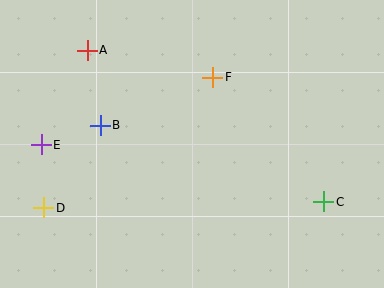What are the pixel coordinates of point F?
Point F is at (213, 77).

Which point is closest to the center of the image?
Point F at (213, 77) is closest to the center.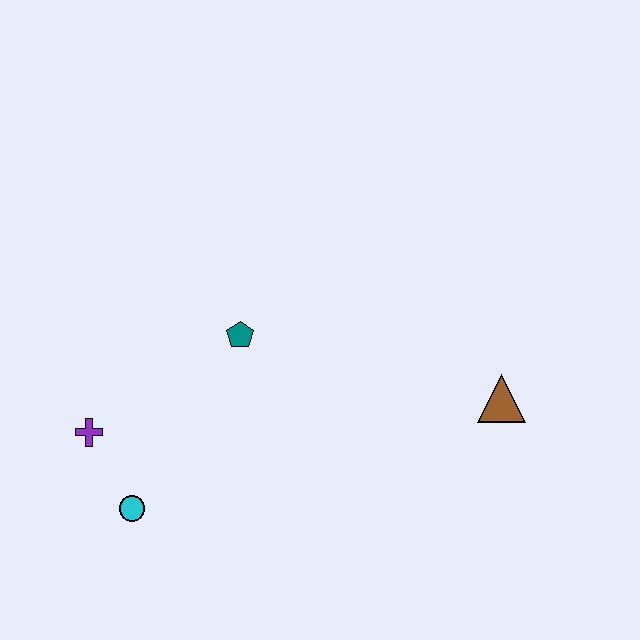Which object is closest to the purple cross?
The cyan circle is closest to the purple cross.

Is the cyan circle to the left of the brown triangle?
Yes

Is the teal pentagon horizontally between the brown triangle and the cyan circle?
Yes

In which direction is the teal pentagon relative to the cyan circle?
The teal pentagon is above the cyan circle.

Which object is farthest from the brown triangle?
The purple cross is farthest from the brown triangle.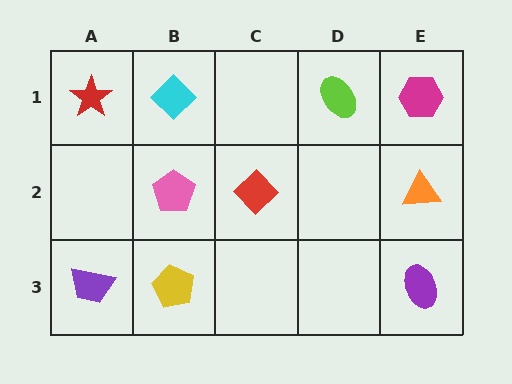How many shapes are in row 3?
3 shapes.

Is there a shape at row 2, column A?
No, that cell is empty.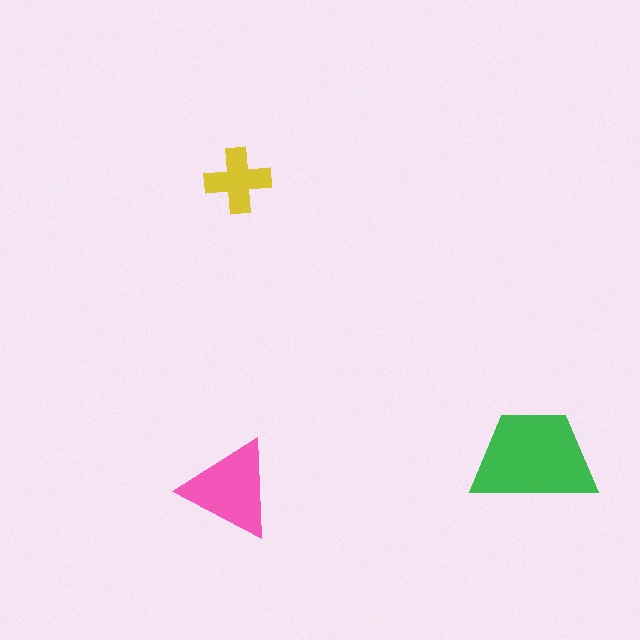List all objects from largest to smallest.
The green trapezoid, the pink triangle, the yellow cross.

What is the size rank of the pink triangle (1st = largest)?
2nd.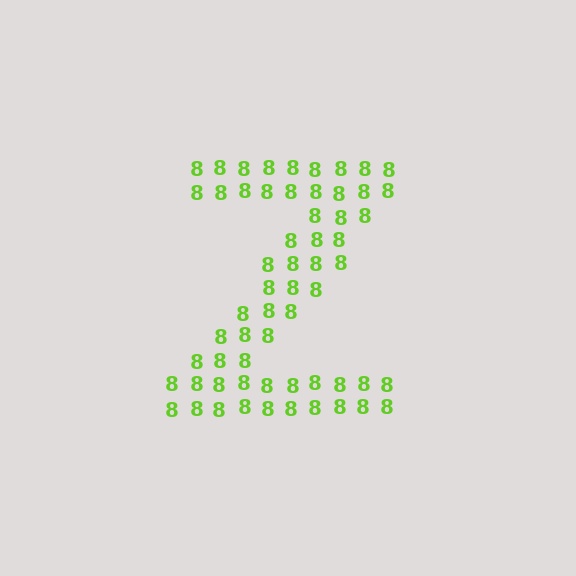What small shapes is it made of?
It is made of small digit 8's.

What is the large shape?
The large shape is the letter Z.